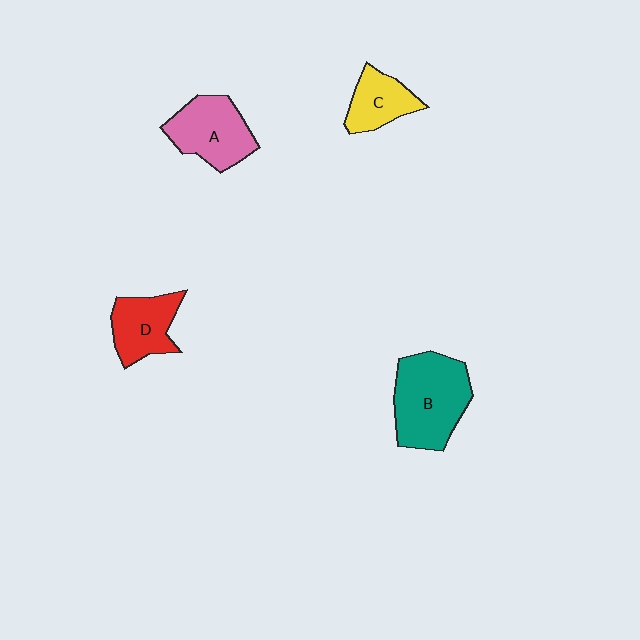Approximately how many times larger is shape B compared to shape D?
Approximately 1.6 times.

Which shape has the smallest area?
Shape C (yellow).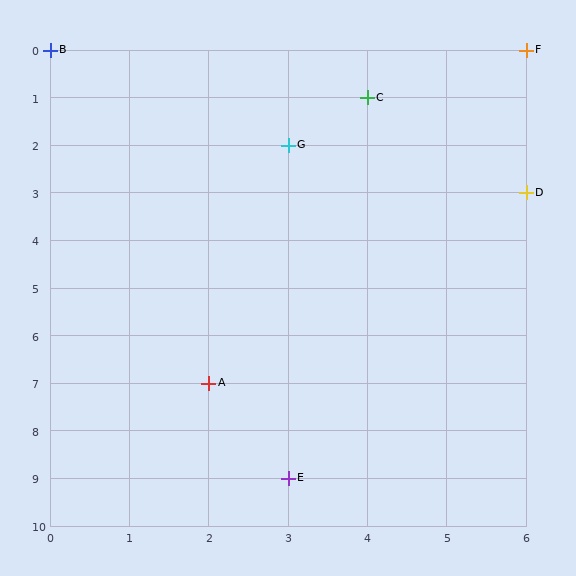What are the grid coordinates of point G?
Point G is at grid coordinates (3, 2).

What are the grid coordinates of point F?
Point F is at grid coordinates (6, 0).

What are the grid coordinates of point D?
Point D is at grid coordinates (6, 3).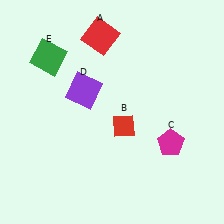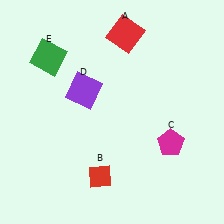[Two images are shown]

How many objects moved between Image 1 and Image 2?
2 objects moved between the two images.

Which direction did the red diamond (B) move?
The red diamond (B) moved down.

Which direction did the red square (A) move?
The red square (A) moved right.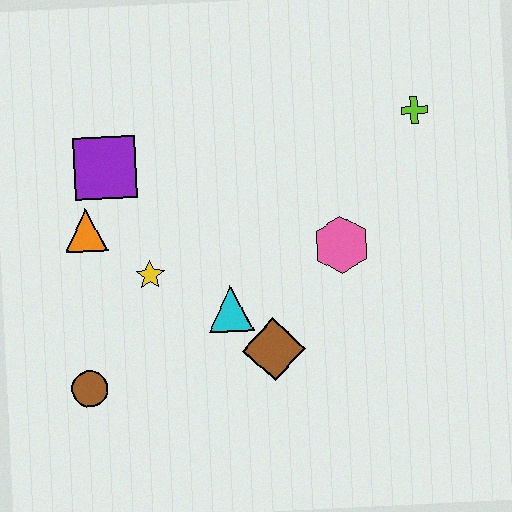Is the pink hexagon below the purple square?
Yes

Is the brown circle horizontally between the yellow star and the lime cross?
No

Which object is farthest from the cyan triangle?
The lime cross is farthest from the cyan triangle.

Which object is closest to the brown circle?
The yellow star is closest to the brown circle.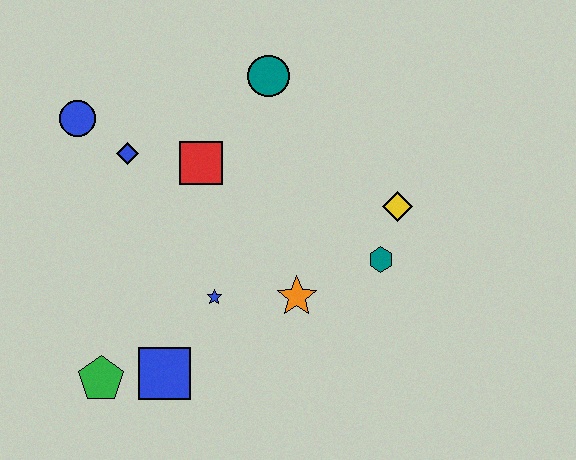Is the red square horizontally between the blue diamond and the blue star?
Yes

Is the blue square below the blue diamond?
Yes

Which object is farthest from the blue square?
The teal circle is farthest from the blue square.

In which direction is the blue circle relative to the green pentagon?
The blue circle is above the green pentagon.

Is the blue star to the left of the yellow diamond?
Yes